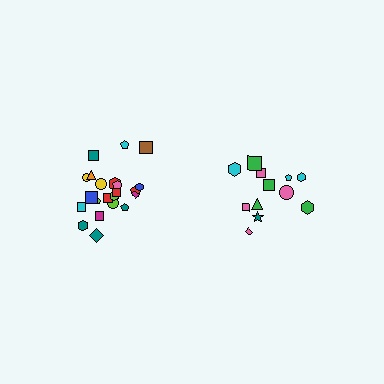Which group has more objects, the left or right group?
The left group.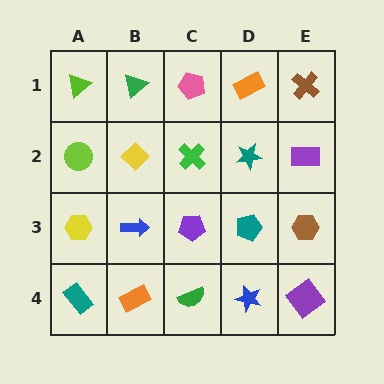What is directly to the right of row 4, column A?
An orange rectangle.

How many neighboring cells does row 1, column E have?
2.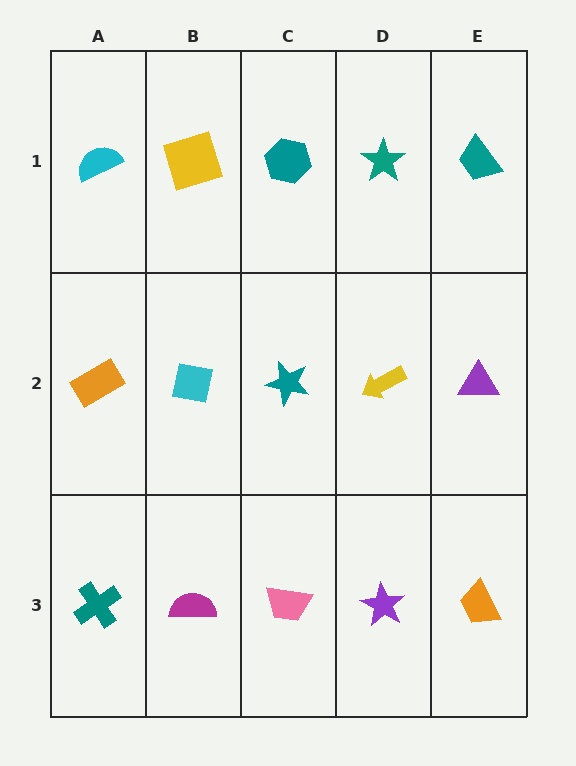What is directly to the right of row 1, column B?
A teal hexagon.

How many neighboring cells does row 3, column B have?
3.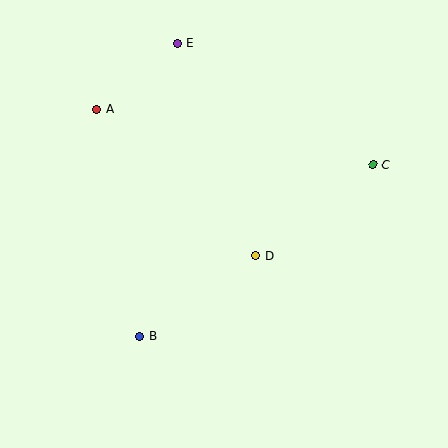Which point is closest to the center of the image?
Point D at (256, 256) is closest to the center.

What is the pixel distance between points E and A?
The distance between E and A is 104 pixels.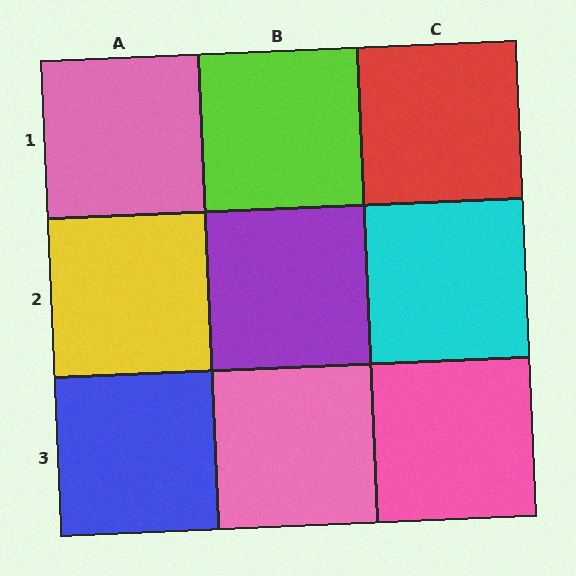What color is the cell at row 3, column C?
Pink.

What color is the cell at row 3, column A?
Blue.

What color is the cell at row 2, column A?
Yellow.